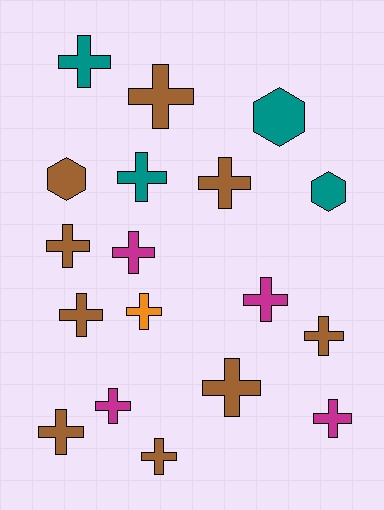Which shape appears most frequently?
Cross, with 15 objects.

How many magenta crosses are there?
There are 4 magenta crosses.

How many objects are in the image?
There are 18 objects.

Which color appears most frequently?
Brown, with 9 objects.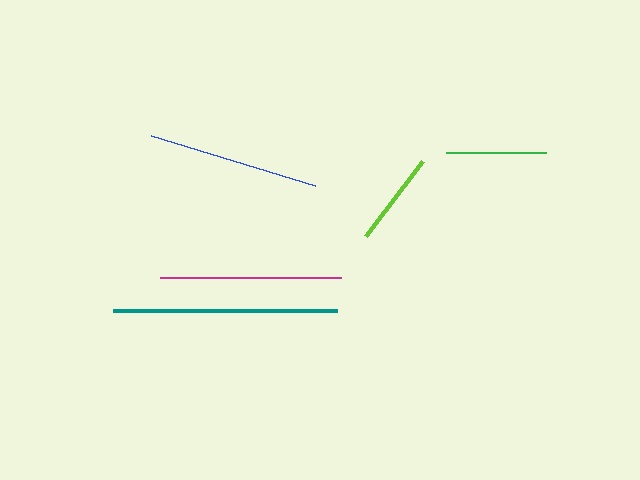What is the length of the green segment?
The green segment is approximately 100 pixels long.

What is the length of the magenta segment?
The magenta segment is approximately 181 pixels long.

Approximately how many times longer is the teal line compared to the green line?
The teal line is approximately 2.2 times the length of the green line.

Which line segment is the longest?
The teal line is the longest at approximately 224 pixels.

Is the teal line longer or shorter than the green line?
The teal line is longer than the green line.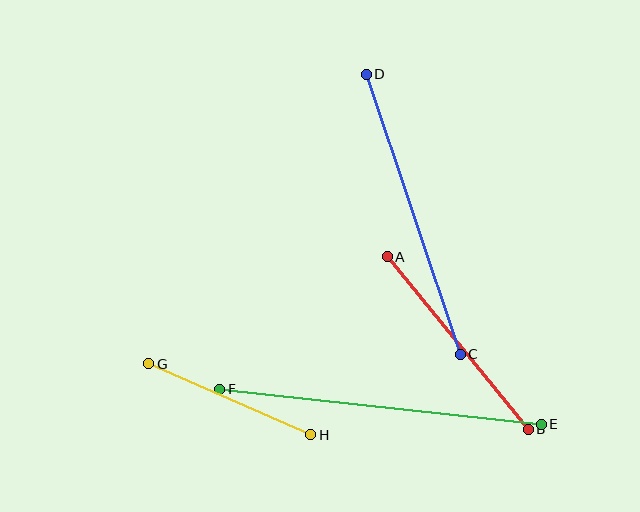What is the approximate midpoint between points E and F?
The midpoint is at approximately (381, 407) pixels.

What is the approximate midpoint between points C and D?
The midpoint is at approximately (413, 214) pixels.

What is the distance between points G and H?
The distance is approximately 177 pixels.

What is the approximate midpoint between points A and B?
The midpoint is at approximately (458, 343) pixels.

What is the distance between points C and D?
The distance is approximately 295 pixels.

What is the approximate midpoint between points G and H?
The midpoint is at approximately (230, 399) pixels.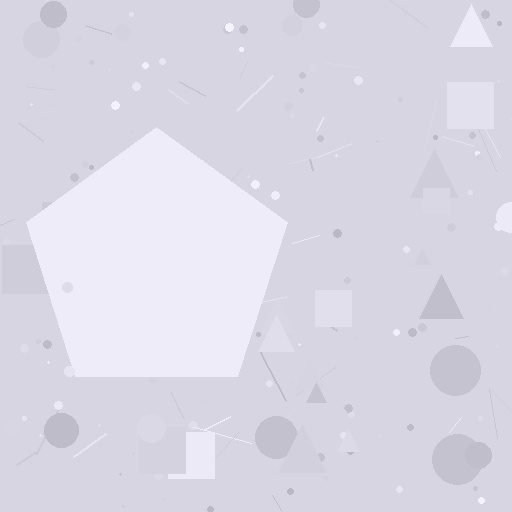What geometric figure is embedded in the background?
A pentagon is embedded in the background.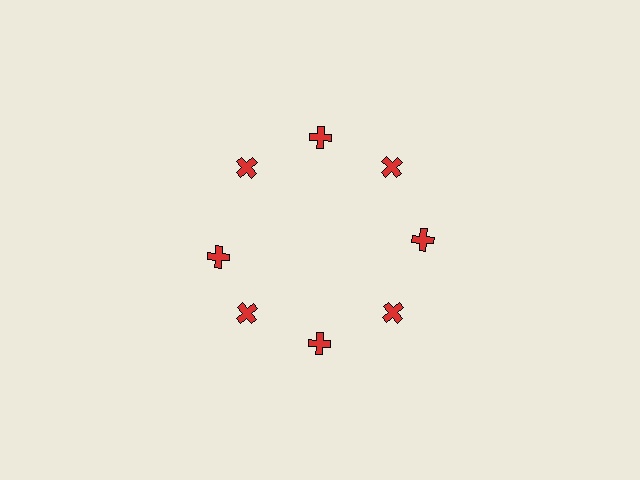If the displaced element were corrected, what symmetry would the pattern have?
It would have 8-fold rotational symmetry — the pattern would map onto itself every 45 degrees.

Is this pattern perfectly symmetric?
No. The 8 red crosses are arranged in a ring, but one element near the 9 o'clock position is rotated out of alignment along the ring, breaking the 8-fold rotational symmetry.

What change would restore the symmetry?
The symmetry would be restored by rotating it back into even spacing with its neighbors so that all 8 crosses sit at equal angles and equal distance from the center.